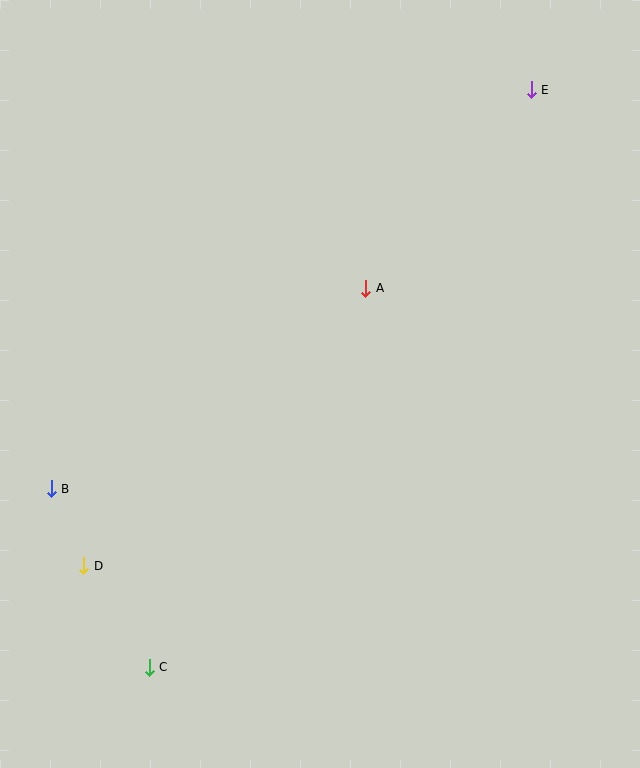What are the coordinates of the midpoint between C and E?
The midpoint between C and E is at (340, 378).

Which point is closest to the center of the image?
Point A at (366, 288) is closest to the center.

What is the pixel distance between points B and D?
The distance between B and D is 84 pixels.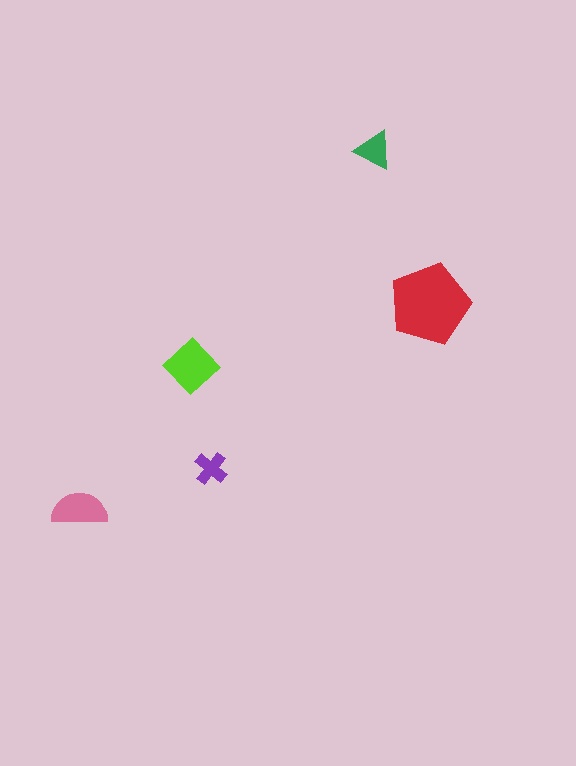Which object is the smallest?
The purple cross.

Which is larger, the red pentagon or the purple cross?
The red pentagon.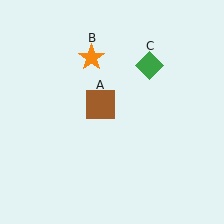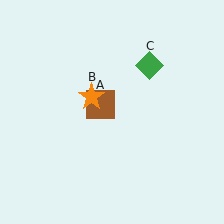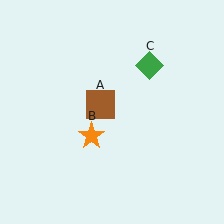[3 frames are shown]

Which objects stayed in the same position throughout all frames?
Brown square (object A) and green diamond (object C) remained stationary.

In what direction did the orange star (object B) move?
The orange star (object B) moved down.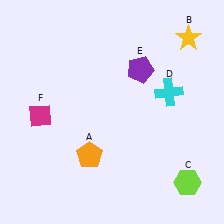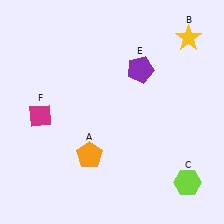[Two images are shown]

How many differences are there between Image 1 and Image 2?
There is 1 difference between the two images.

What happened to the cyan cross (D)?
The cyan cross (D) was removed in Image 2. It was in the top-right area of Image 1.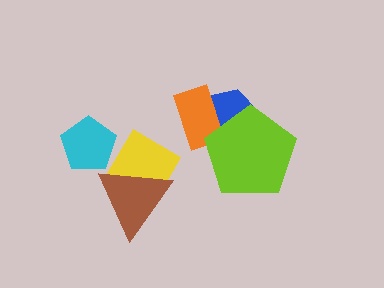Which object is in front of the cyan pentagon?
The yellow diamond is in front of the cyan pentagon.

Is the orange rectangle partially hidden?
Yes, it is partially covered by another shape.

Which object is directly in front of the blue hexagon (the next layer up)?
The orange rectangle is directly in front of the blue hexagon.